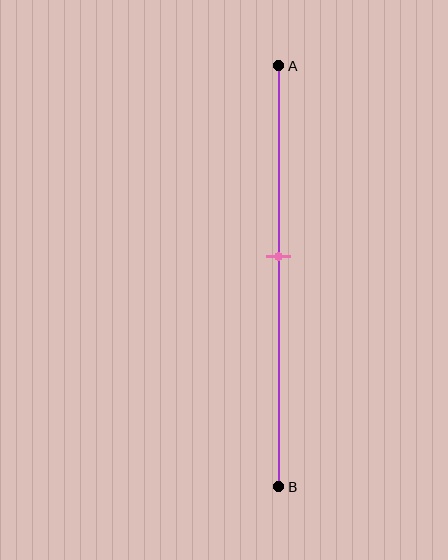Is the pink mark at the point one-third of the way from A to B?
No, the mark is at about 45% from A, not at the 33% one-third point.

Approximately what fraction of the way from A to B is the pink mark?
The pink mark is approximately 45% of the way from A to B.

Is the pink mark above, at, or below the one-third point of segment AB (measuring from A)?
The pink mark is below the one-third point of segment AB.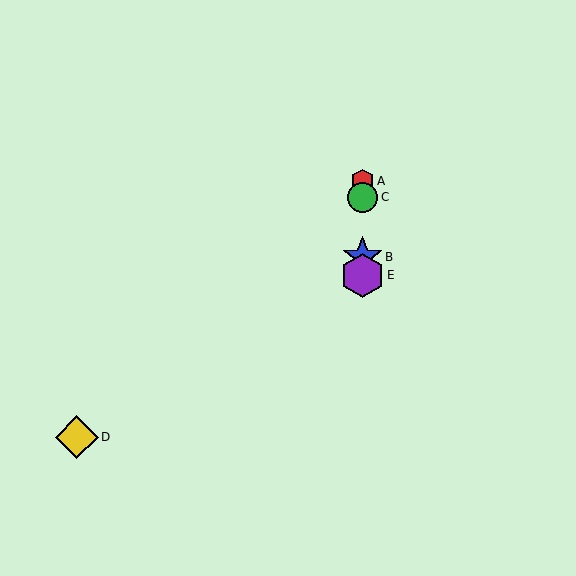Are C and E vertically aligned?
Yes, both are at x≈363.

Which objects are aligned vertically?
Objects A, B, C, E are aligned vertically.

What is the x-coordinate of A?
Object A is at x≈363.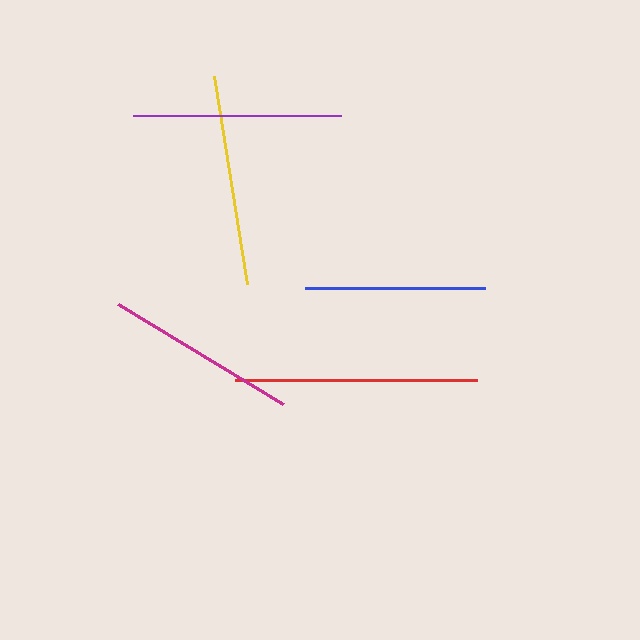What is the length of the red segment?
The red segment is approximately 242 pixels long.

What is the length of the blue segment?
The blue segment is approximately 180 pixels long.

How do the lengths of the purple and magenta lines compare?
The purple and magenta lines are approximately the same length.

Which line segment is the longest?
The red line is the longest at approximately 242 pixels.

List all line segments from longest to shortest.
From longest to shortest: red, yellow, purple, magenta, blue.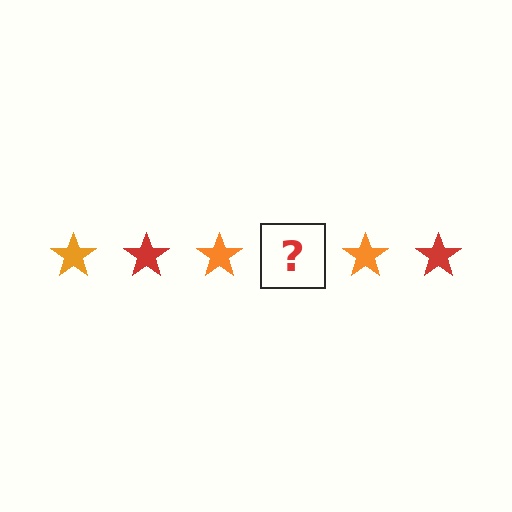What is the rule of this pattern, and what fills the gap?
The rule is that the pattern cycles through orange, red stars. The gap should be filled with a red star.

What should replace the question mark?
The question mark should be replaced with a red star.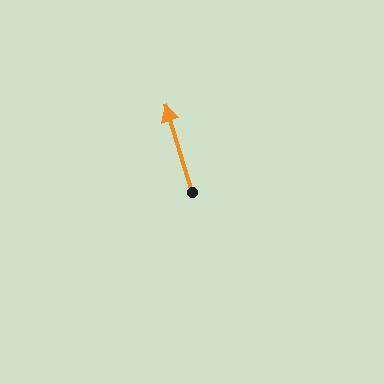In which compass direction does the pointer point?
North.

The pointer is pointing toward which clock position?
Roughly 11 o'clock.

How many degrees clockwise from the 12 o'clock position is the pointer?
Approximately 343 degrees.